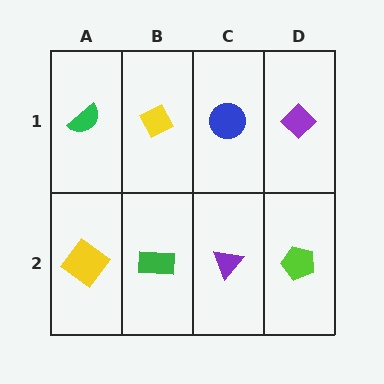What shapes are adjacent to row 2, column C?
A blue circle (row 1, column C), a green rectangle (row 2, column B), a lime pentagon (row 2, column D).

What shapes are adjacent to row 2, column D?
A purple diamond (row 1, column D), a purple triangle (row 2, column C).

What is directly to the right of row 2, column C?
A lime pentagon.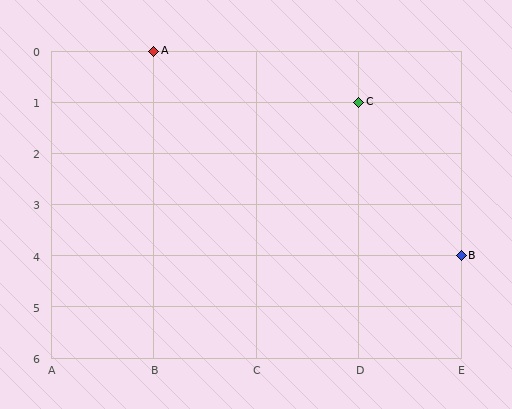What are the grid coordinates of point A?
Point A is at grid coordinates (B, 0).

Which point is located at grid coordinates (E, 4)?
Point B is at (E, 4).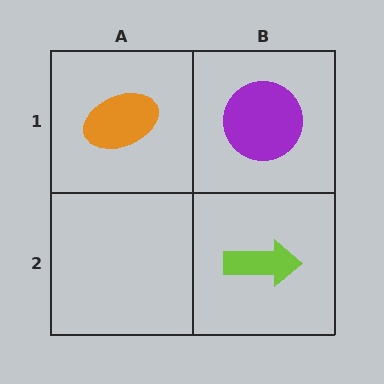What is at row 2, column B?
A lime arrow.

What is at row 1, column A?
An orange ellipse.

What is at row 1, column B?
A purple circle.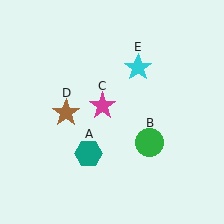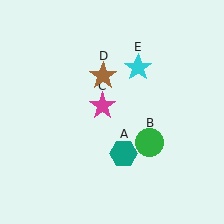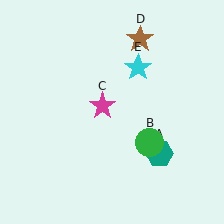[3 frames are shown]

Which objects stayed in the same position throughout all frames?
Green circle (object B) and magenta star (object C) and cyan star (object E) remained stationary.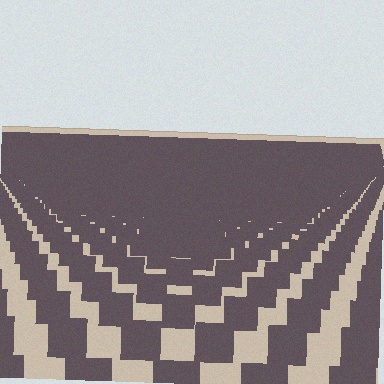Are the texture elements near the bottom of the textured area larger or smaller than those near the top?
Larger. Near the bottom, elements are closer to the viewer and appear at a bigger on-screen size.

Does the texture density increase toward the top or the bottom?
Density increases toward the top.